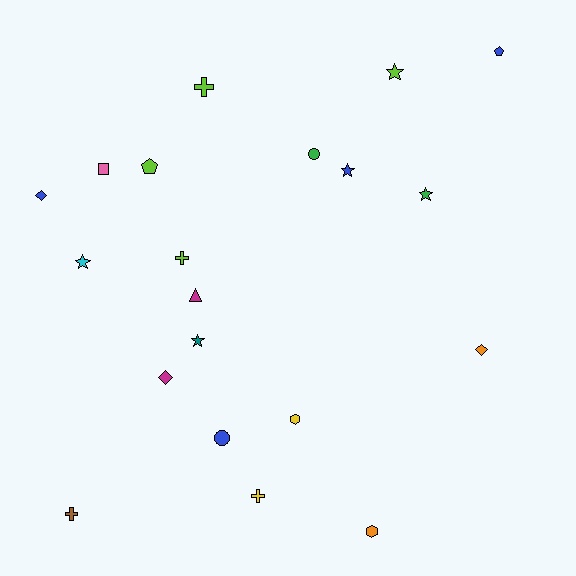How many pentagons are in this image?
There are 2 pentagons.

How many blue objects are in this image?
There are 4 blue objects.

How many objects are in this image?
There are 20 objects.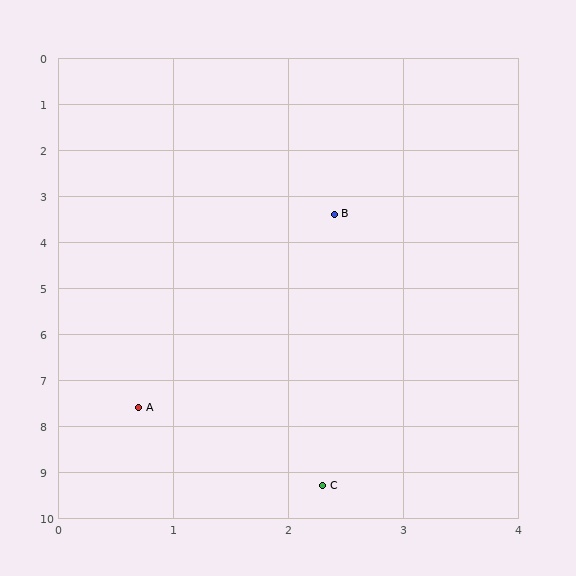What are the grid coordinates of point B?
Point B is at approximately (2.4, 3.4).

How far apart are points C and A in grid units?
Points C and A are about 2.3 grid units apart.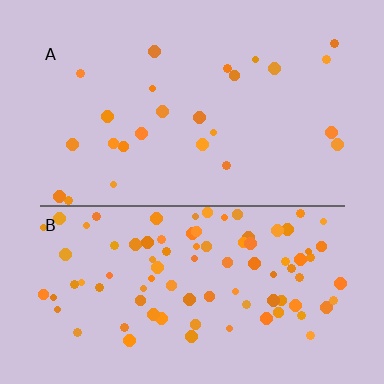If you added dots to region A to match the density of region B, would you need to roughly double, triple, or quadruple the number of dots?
Approximately quadruple.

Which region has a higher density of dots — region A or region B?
B (the bottom).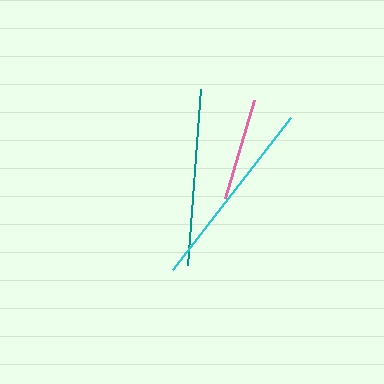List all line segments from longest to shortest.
From longest to shortest: cyan, teal, pink.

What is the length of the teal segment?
The teal segment is approximately 177 pixels long.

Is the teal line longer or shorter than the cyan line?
The cyan line is longer than the teal line.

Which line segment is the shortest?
The pink line is the shortest at approximately 102 pixels.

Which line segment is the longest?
The cyan line is the longest at approximately 192 pixels.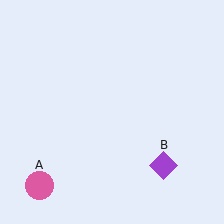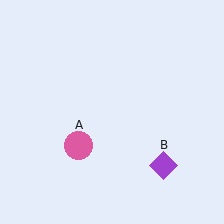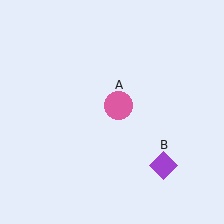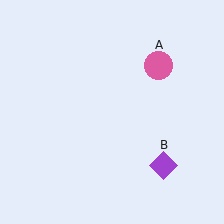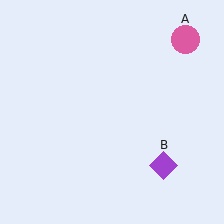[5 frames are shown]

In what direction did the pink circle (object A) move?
The pink circle (object A) moved up and to the right.